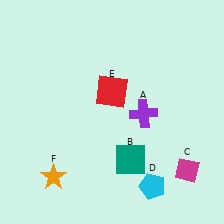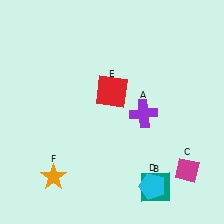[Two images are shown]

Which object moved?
The teal square (B) moved down.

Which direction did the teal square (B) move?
The teal square (B) moved down.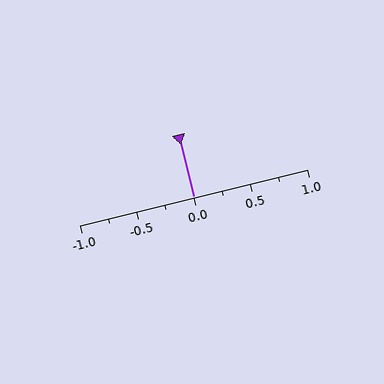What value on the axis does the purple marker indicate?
The marker indicates approximately 0.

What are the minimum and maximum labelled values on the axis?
The axis runs from -1.0 to 1.0.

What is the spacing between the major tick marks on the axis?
The major ticks are spaced 0.5 apart.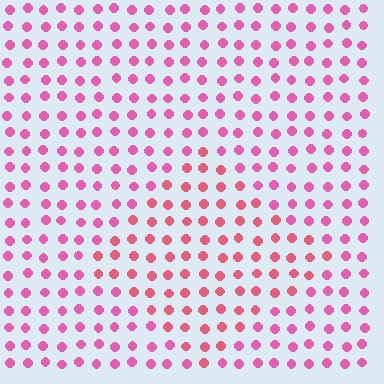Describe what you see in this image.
The image is filled with small pink elements in a uniform arrangement. A diamond-shaped region is visible where the elements are tinted to a slightly different hue, forming a subtle color boundary.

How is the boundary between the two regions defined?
The boundary is defined purely by a slight shift in hue (about 24 degrees). Spacing, size, and orientation are identical on both sides.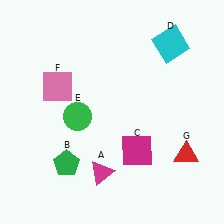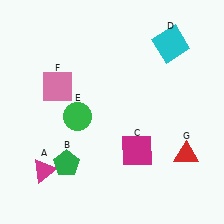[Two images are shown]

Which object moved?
The magenta triangle (A) moved left.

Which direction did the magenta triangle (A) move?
The magenta triangle (A) moved left.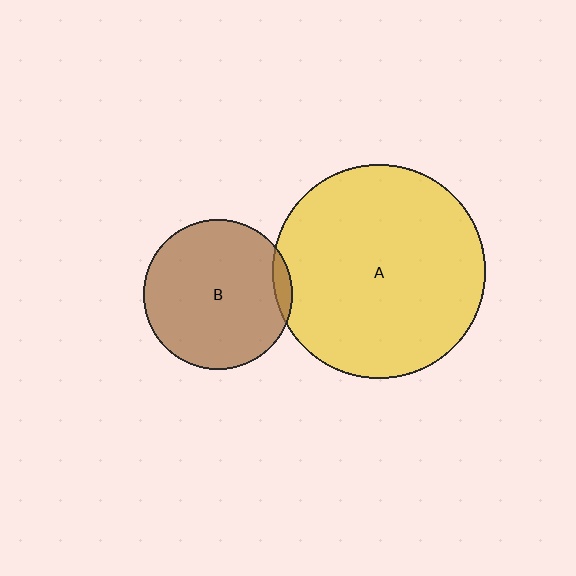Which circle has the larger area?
Circle A (yellow).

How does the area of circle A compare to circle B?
Approximately 2.0 times.